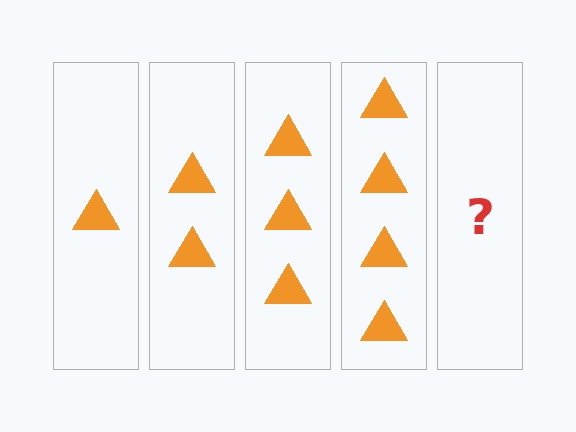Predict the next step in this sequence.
The next step is 5 triangles.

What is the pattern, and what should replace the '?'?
The pattern is that each step adds one more triangle. The '?' should be 5 triangles.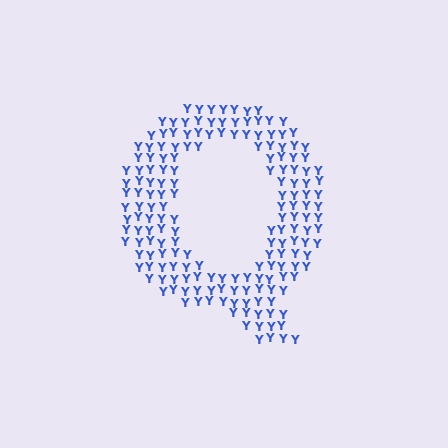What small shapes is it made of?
It is made of small letter Y's.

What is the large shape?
The large shape is the letter Q.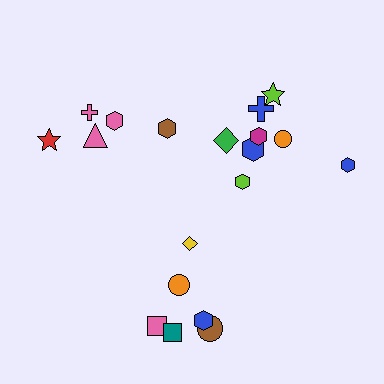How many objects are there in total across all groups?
There are 19 objects.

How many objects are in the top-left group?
There are 5 objects.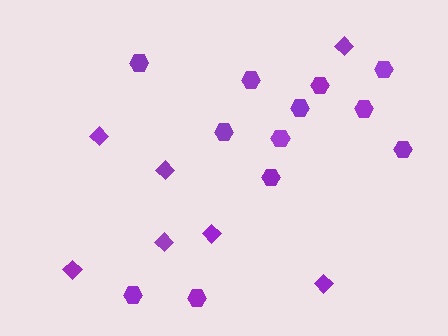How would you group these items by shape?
There are 2 groups: one group of diamonds (7) and one group of hexagons (12).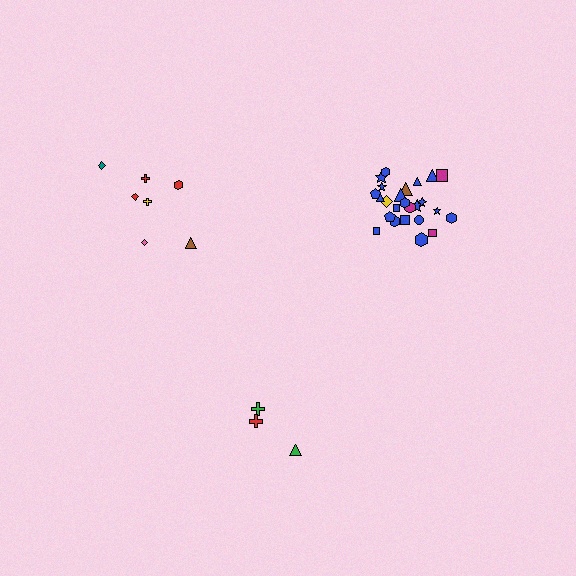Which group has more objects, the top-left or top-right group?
The top-right group.